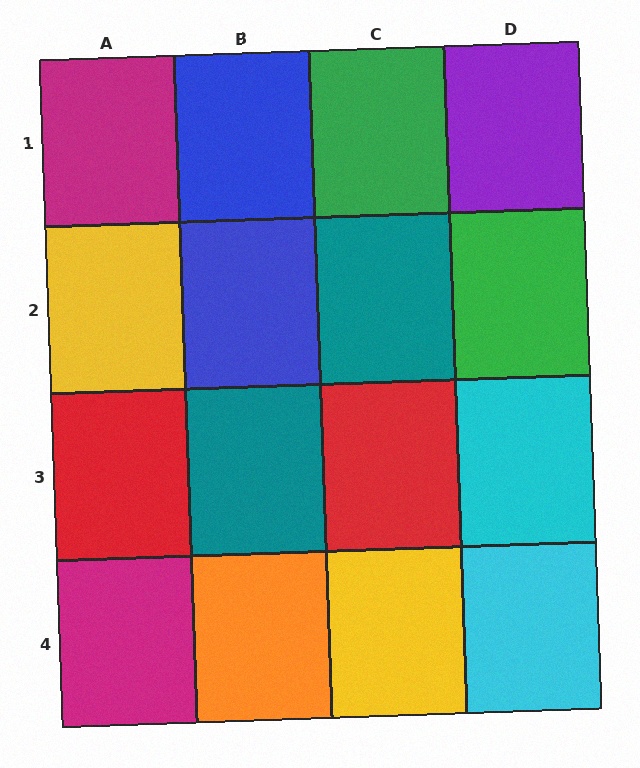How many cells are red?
2 cells are red.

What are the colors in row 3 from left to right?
Red, teal, red, cyan.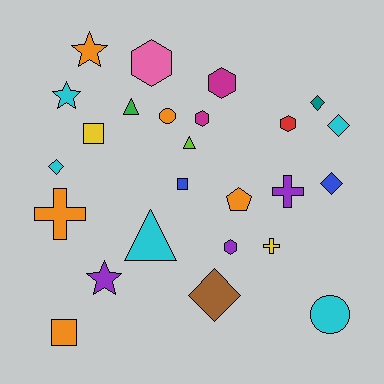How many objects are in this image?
There are 25 objects.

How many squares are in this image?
There are 3 squares.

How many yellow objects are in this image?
There are 2 yellow objects.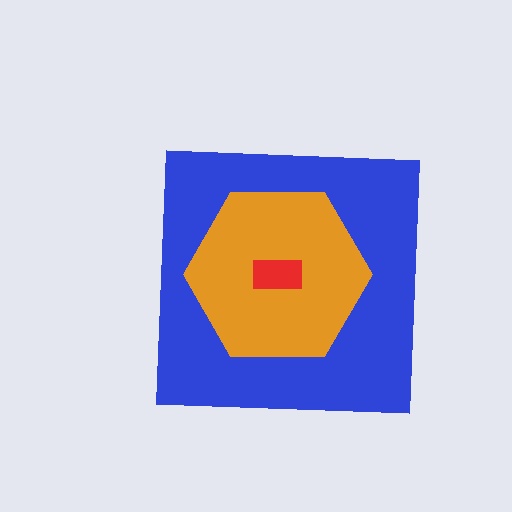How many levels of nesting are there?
3.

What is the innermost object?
The red rectangle.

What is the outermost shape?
The blue square.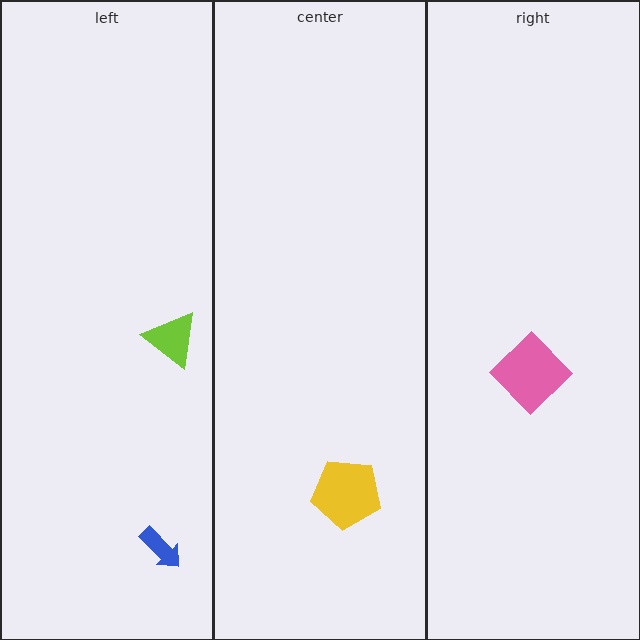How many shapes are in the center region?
1.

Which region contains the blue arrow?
The left region.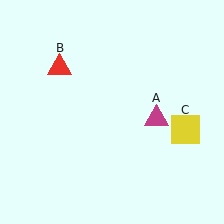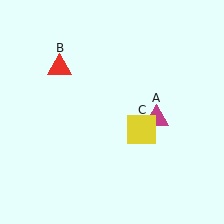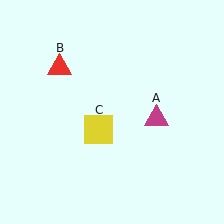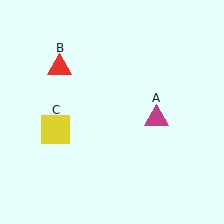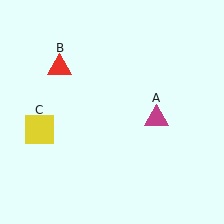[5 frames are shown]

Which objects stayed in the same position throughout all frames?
Magenta triangle (object A) and red triangle (object B) remained stationary.